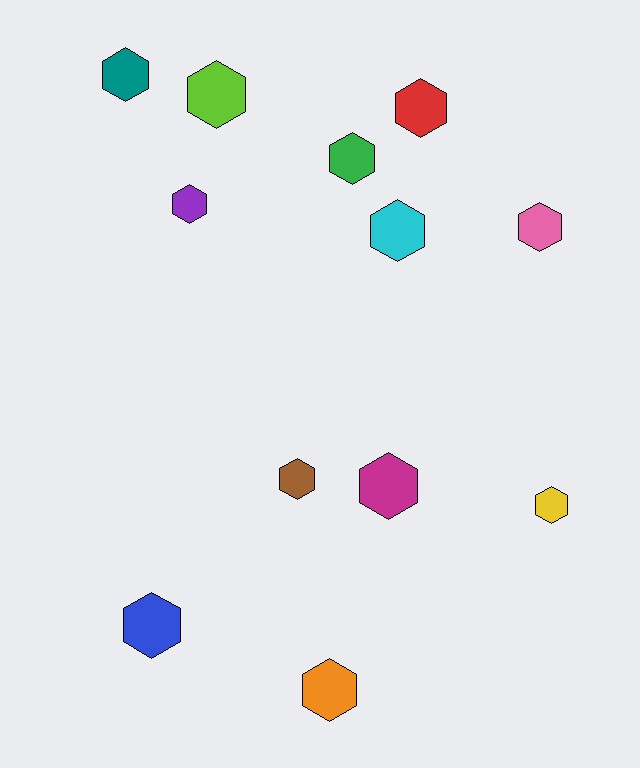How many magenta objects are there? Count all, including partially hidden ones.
There is 1 magenta object.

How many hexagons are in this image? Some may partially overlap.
There are 12 hexagons.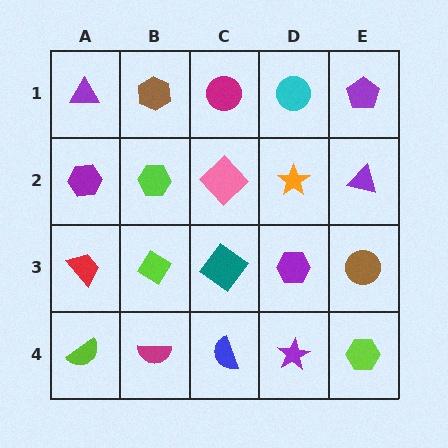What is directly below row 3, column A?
A lime semicircle.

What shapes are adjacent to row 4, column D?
A purple hexagon (row 3, column D), a blue semicircle (row 4, column C), a lime hexagon (row 4, column E).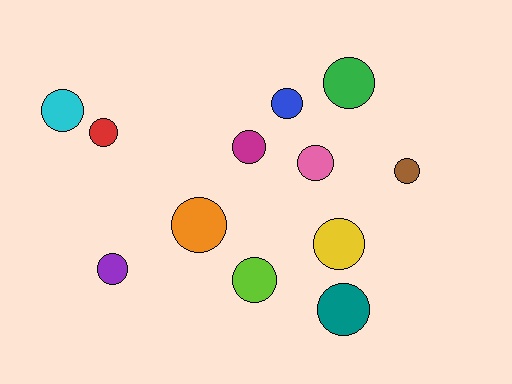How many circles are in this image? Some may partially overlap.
There are 12 circles.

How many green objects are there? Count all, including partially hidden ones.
There is 1 green object.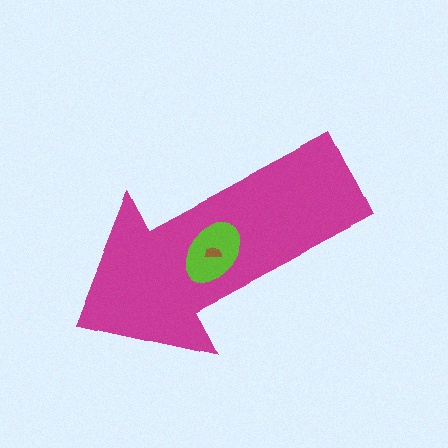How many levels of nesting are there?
3.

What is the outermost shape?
The magenta arrow.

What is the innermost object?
The brown semicircle.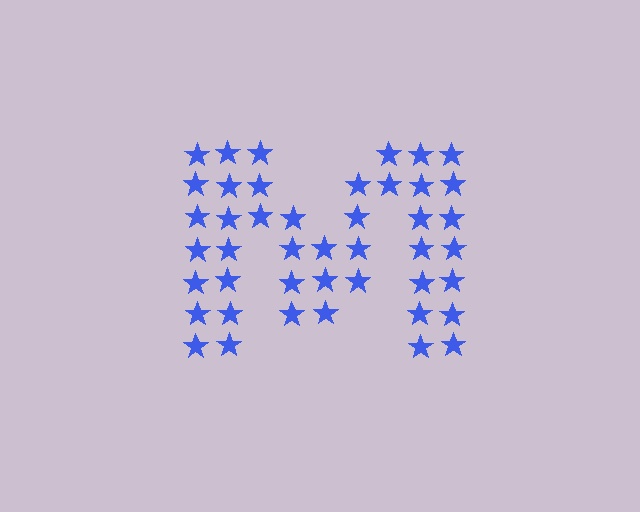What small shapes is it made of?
It is made of small stars.